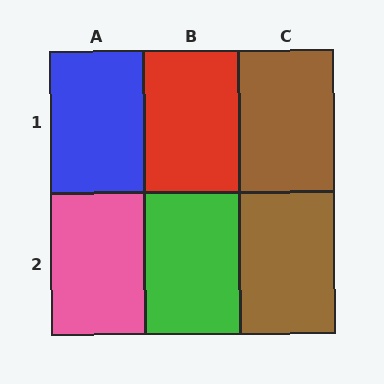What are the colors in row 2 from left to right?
Pink, green, brown.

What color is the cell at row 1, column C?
Brown.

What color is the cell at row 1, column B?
Red.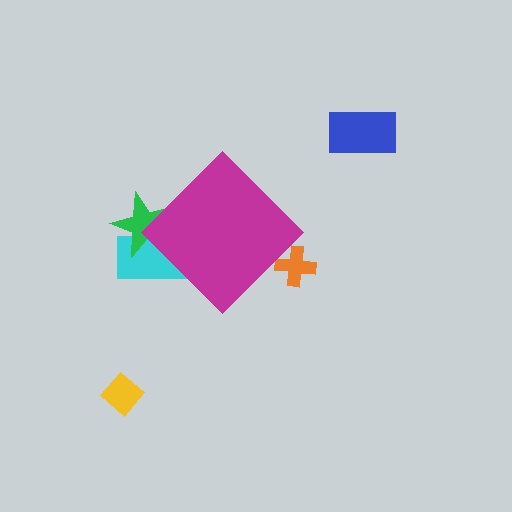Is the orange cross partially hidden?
Yes, the orange cross is partially hidden behind the magenta diamond.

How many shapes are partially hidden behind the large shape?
3 shapes are partially hidden.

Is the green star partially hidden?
Yes, the green star is partially hidden behind the magenta diamond.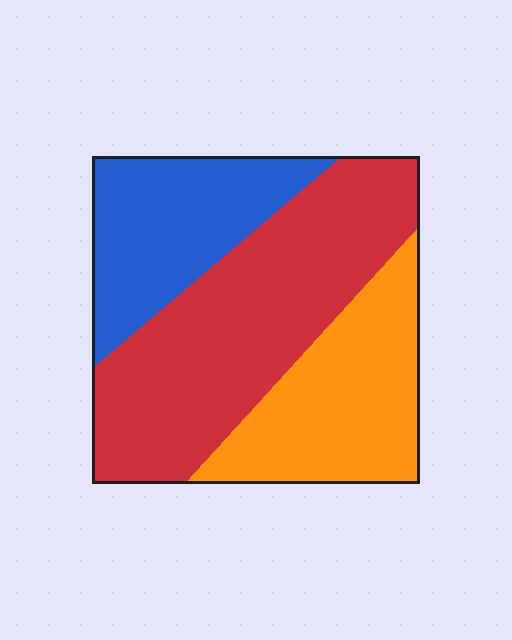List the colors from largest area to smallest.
From largest to smallest: red, orange, blue.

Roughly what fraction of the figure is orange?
Orange covers around 30% of the figure.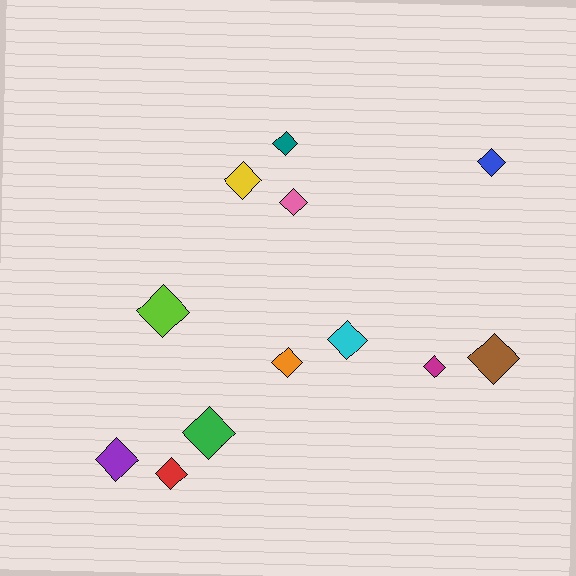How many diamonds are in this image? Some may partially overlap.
There are 12 diamonds.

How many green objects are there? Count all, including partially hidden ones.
There is 1 green object.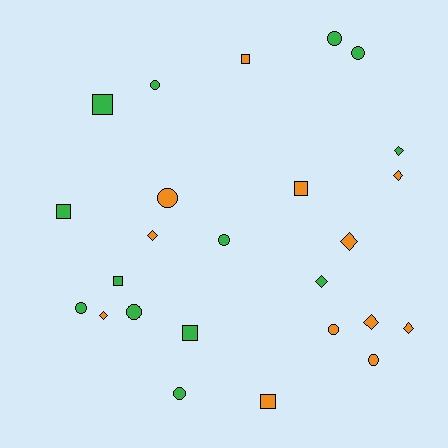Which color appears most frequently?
Green, with 13 objects.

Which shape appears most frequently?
Circle, with 10 objects.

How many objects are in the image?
There are 25 objects.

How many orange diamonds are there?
There are 6 orange diamonds.